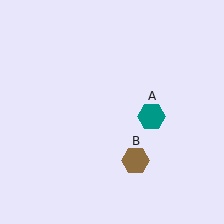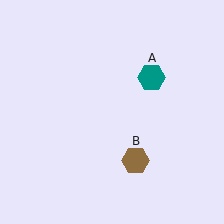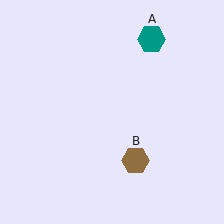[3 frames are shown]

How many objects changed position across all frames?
1 object changed position: teal hexagon (object A).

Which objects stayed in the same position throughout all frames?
Brown hexagon (object B) remained stationary.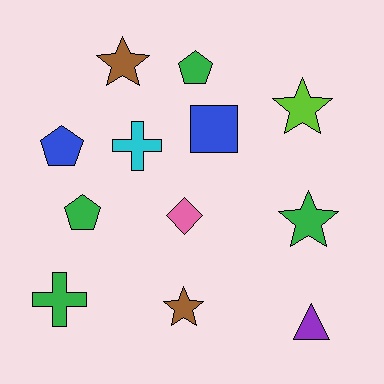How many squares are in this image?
There is 1 square.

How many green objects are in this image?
There are 4 green objects.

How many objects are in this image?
There are 12 objects.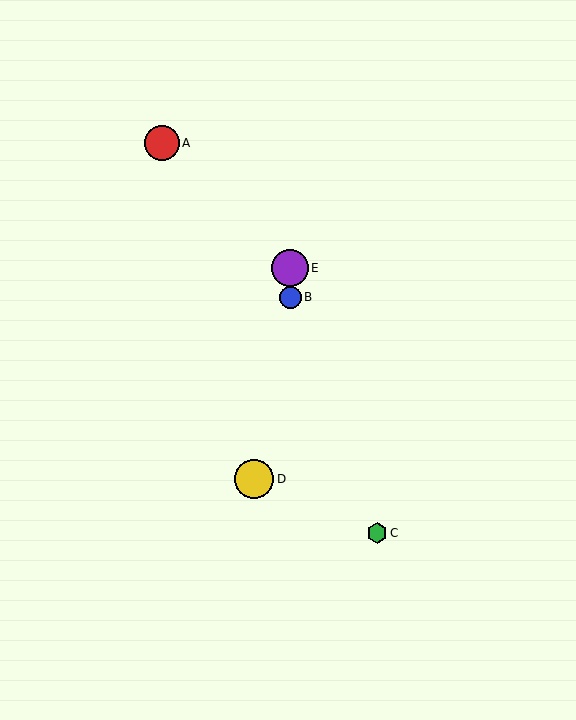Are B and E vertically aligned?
Yes, both are at x≈290.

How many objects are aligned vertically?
2 objects (B, E) are aligned vertically.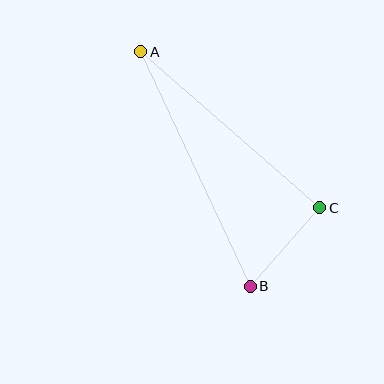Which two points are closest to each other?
Points B and C are closest to each other.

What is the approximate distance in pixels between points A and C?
The distance between A and C is approximately 237 pixels.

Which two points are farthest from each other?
Points A and B are farthest from each other.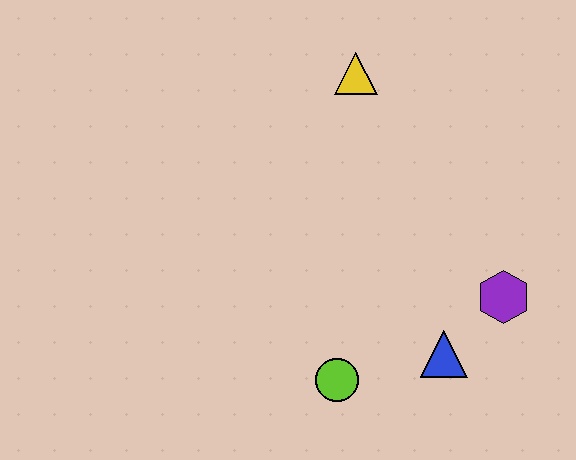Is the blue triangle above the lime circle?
Yes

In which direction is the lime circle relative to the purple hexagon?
The lime circle is to the left of the purple hexagon.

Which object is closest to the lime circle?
The blue triangle is closest to the lime circle.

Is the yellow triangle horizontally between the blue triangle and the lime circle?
Yes